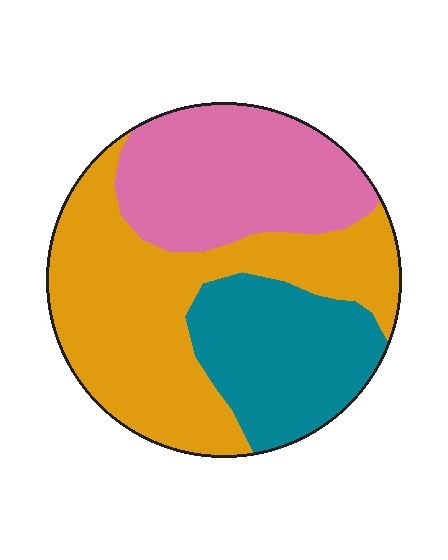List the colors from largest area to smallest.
From largest to smallest: orange, pink, teal.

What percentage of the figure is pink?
Pink takes up about one third (1/3) of the figure.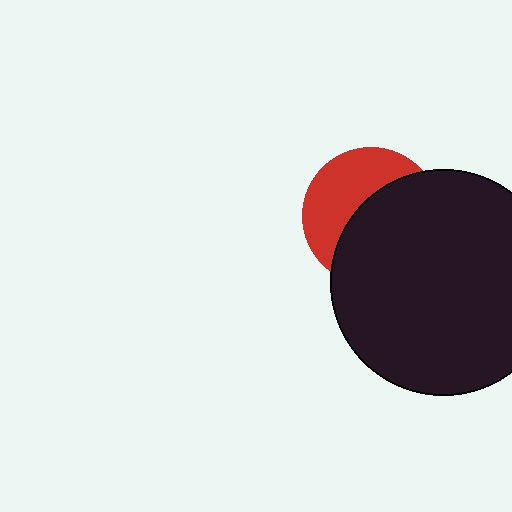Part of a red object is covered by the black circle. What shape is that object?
It is a circle.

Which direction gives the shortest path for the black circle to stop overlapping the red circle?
Moving toward the lower-right gives the shortest separation.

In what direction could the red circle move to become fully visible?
The red circle could move toward the upper-left. That would shift it out from behind the black circle entirely.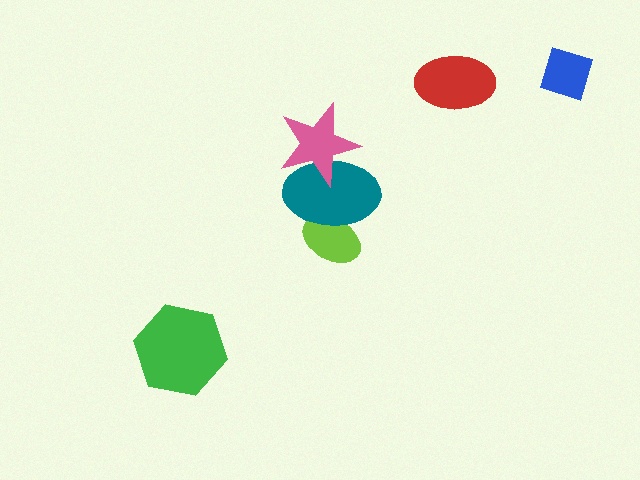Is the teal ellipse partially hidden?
Yes, it is partially covered by another shape.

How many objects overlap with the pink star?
1 object overlaps with the pink star.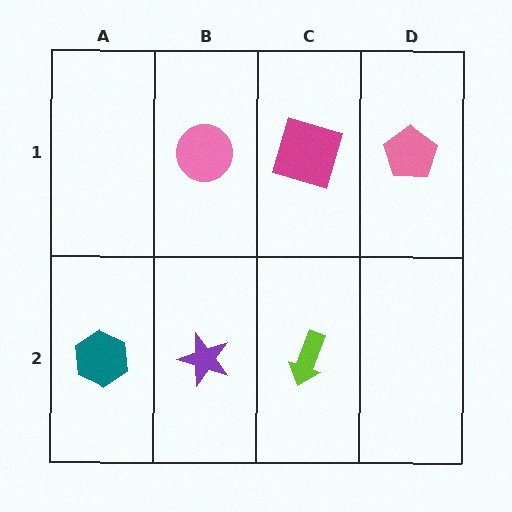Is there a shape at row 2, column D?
No, that cell is empty.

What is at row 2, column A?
A teal hexagon.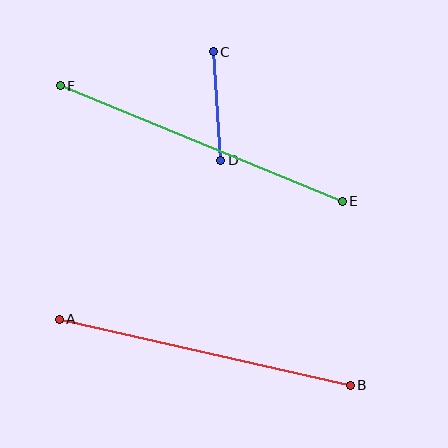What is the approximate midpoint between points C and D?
The midpoint is at approximately (217, 106) pixels.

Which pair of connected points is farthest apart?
Points E and F are farthest apart.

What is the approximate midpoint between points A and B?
The midpoint is at approximately (205, 352) pixels.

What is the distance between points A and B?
The distance is approximately 298 pixels.